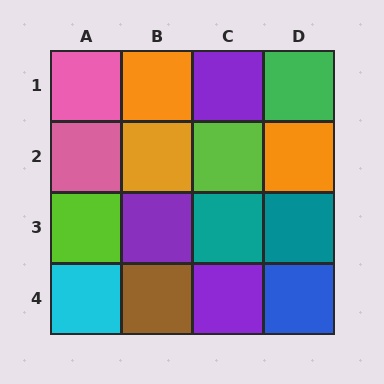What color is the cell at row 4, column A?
Cyan.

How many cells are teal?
2 cells are teal.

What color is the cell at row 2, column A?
Pink.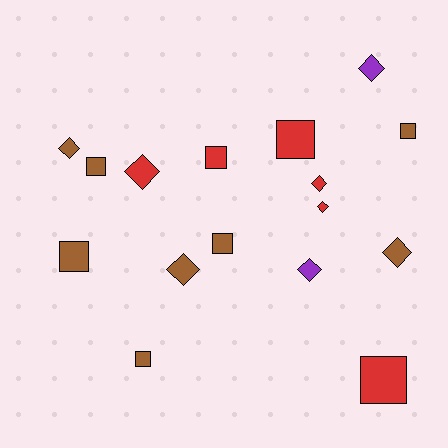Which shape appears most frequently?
Diamond, with 8 objects.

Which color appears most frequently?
Brown, with 8 objects.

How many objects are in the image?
There are 16 objects.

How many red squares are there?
There are 3 red squares.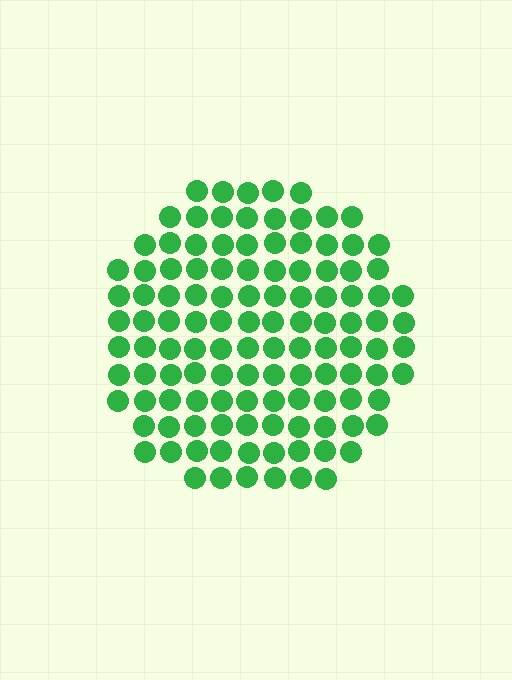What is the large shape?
The large shape is a circle.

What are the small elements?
The small elements are circles.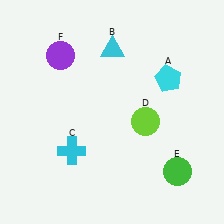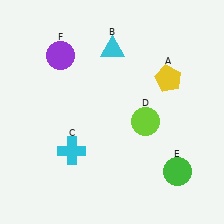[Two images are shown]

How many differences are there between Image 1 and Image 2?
There is 1 difference between the two images.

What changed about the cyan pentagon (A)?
In Image 1, A is cyan. In Image 2, it changed to yellow.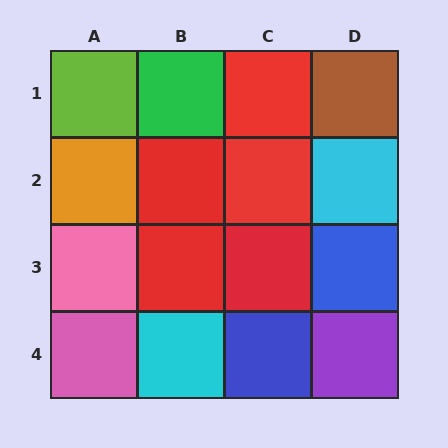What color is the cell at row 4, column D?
Purple.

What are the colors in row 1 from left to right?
Lime, green, red, brown.